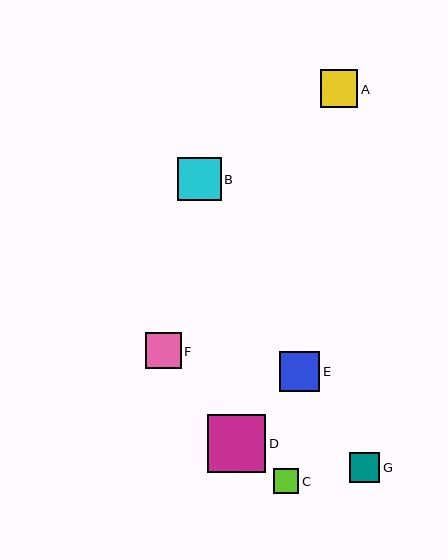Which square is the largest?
Square D is the largest with a size of approximately 58 pixels.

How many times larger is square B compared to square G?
Square B is approximately 1.4 times the size of square G.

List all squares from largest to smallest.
From largest to smallest: D, B, E, A, F, G, C.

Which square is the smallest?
Square C is the smallest with a size of approximately 25 pixels.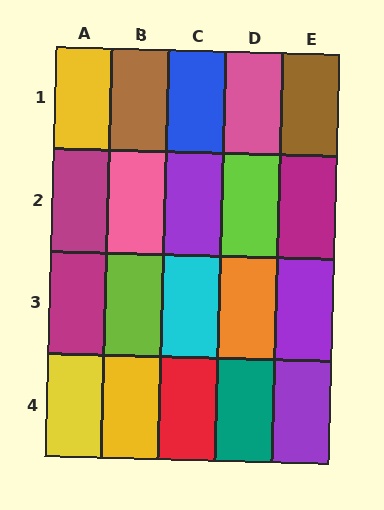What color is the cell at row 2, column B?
Pink.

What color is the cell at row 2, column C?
Purple.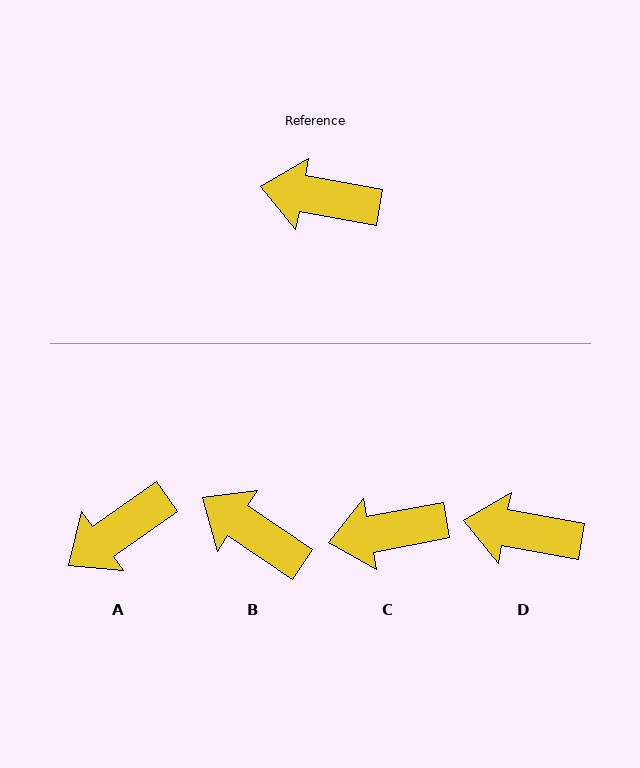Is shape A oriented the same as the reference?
No, it is off by about 45 degrees.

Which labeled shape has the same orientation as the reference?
D.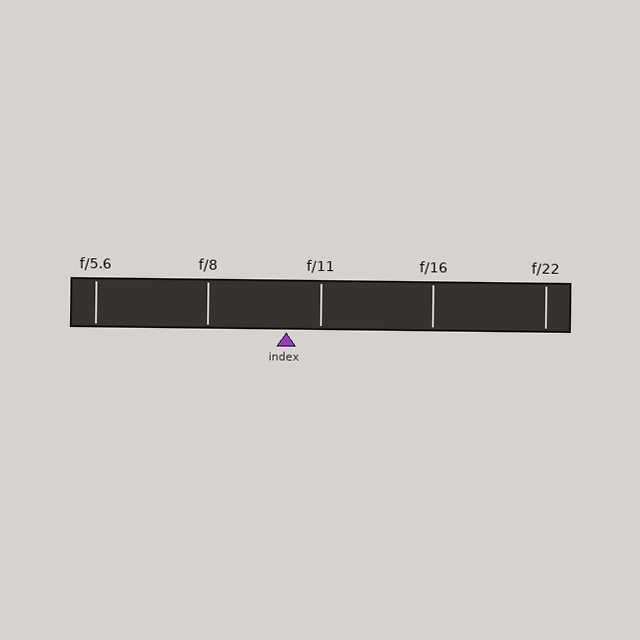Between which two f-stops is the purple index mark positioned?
The index mark is between f/8 and f/11.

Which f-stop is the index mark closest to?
The index mark is closest to f/11.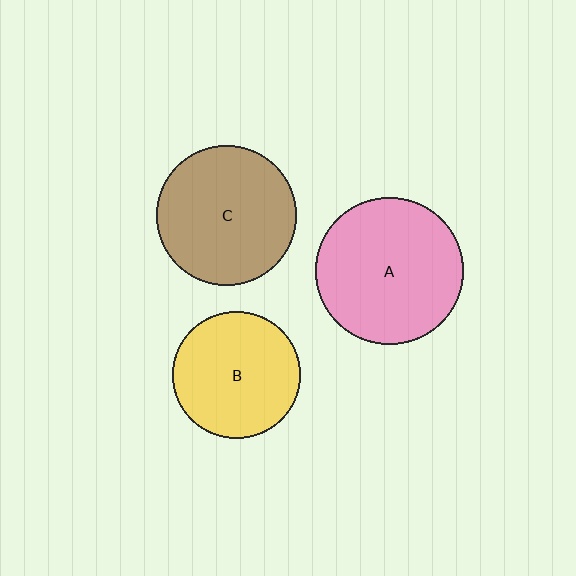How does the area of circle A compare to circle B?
Approximately 1.3 times.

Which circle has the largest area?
Circle A (pink).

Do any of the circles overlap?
No, none of the circles overlap.